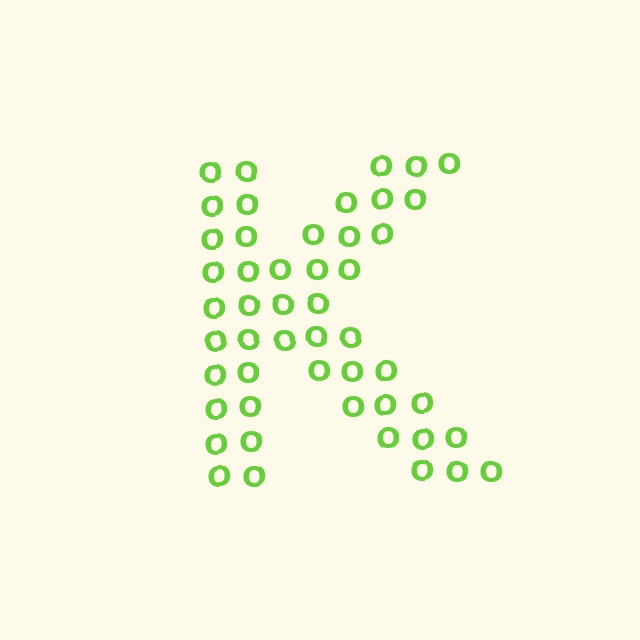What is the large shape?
The large shape is the letter K.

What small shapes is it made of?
It is made of small letter O's.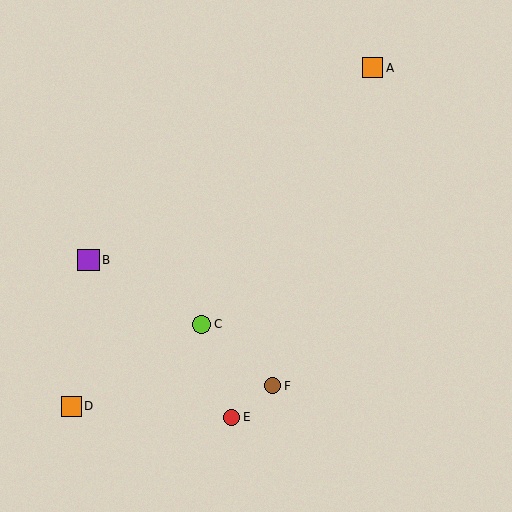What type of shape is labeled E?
Shape E is a red circle.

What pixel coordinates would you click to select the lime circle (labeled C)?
Click at (202, 324) to select the lime circle C.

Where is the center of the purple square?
The center of the purple square is at (88, 260).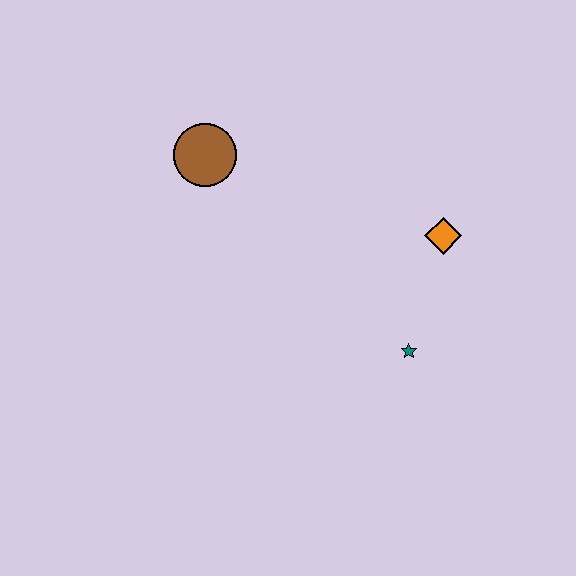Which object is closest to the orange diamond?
The teal star is closest to the orange diamond.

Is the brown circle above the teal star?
Yes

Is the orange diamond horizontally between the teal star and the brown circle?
No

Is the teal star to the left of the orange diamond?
Yes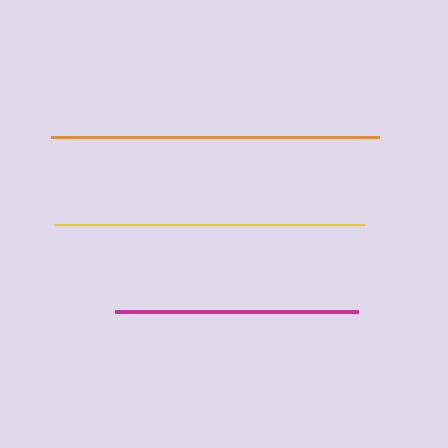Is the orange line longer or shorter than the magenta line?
The orange line is longer than the magenta line.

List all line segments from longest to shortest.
From longest to shortest: orange, yellow, magenta.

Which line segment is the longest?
The orange line is the longest at approximately 328 pixels.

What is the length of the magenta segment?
The magenta segment is approximately 243 pixels long.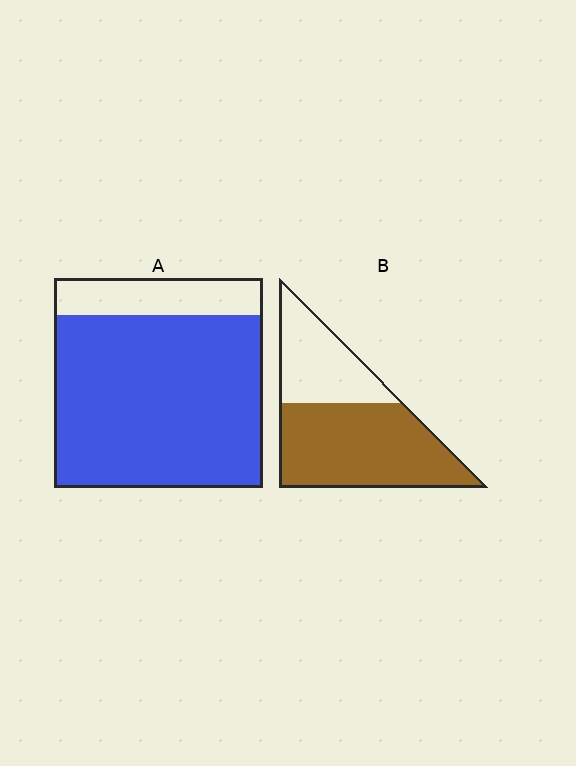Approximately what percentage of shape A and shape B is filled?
A is approximately 80% and B is approximately 65%.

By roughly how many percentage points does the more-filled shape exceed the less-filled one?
By roughly 20 percentage points (A over B).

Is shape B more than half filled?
Yes.